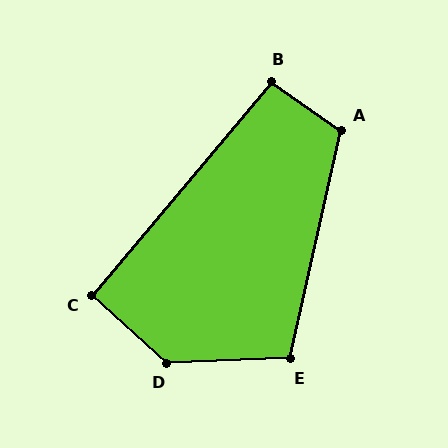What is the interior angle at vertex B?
Approximately 95 degrees (obtuse).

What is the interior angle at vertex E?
Approximately 105 degrees (obtuse).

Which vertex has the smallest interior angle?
C, at approximately 92 degrees.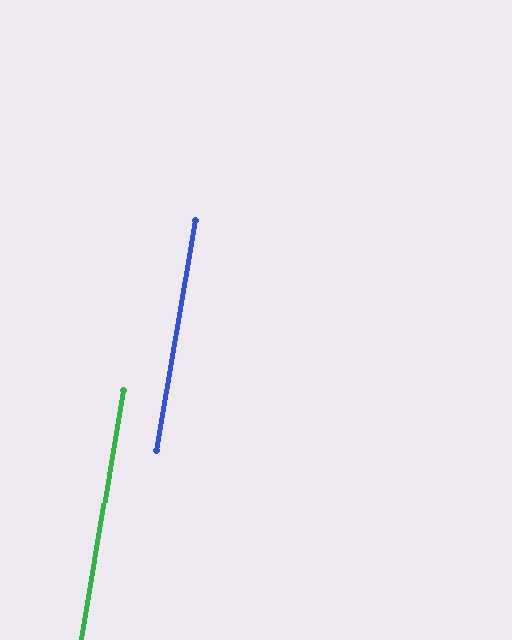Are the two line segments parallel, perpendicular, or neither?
Parallel — their directions differ by only 0.4°.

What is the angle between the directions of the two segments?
Approximately 0 degrees.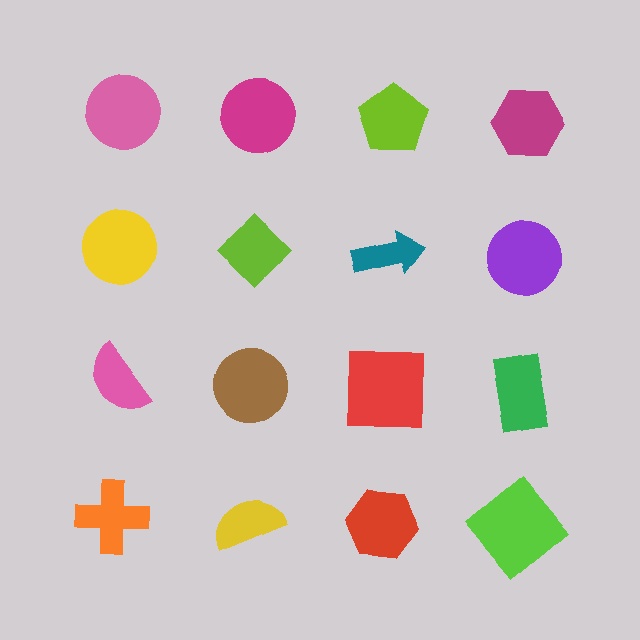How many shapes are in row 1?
4 shapes.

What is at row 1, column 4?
A magenta hexagon.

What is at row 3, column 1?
A pink semicircle.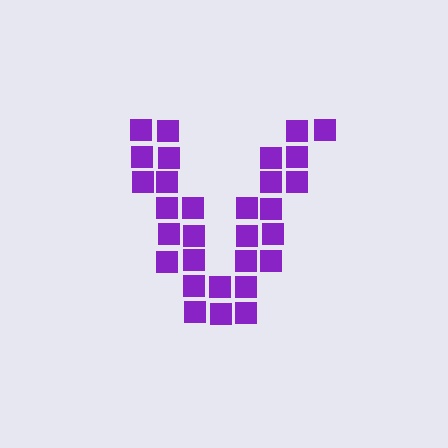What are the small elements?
The small elements are squares.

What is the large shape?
The large shape is the letter V.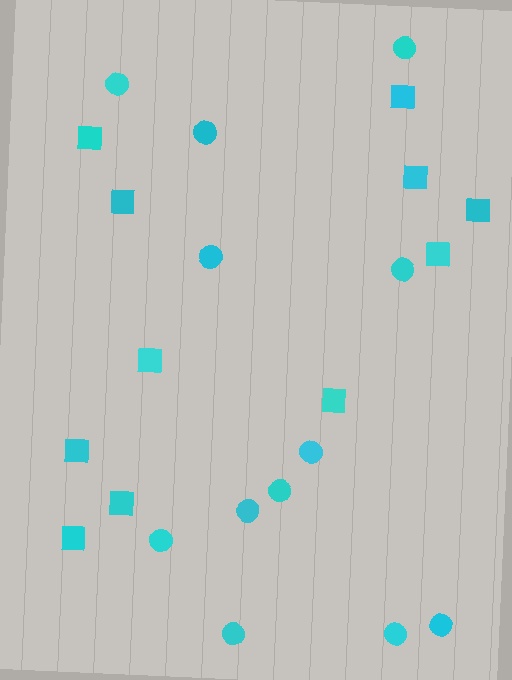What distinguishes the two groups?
There are 2 groups: one group of circles (12) and one group of squares (11).